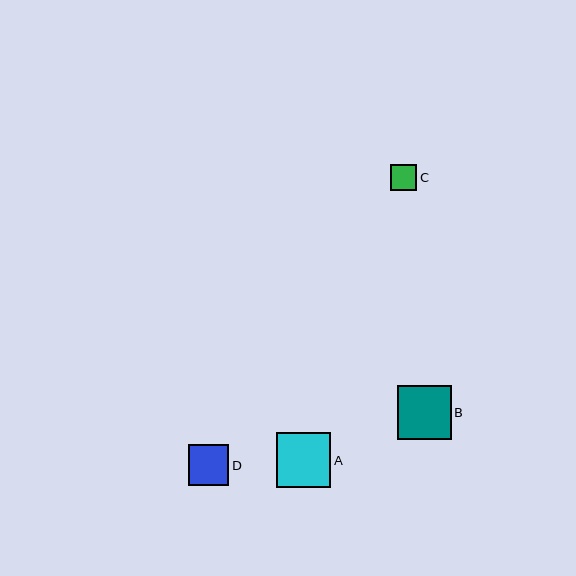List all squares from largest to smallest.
From largest to smallest: A, B, D, C.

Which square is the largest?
Square A is the largest with a size of approximately 54 pixels.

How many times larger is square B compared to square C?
Square B is approximately 2.1 times the size of square C.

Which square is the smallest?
Square C is the smallest with a size of approximately 26 pixels.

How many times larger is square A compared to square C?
Square A is approximately 2.1 times the size of square C.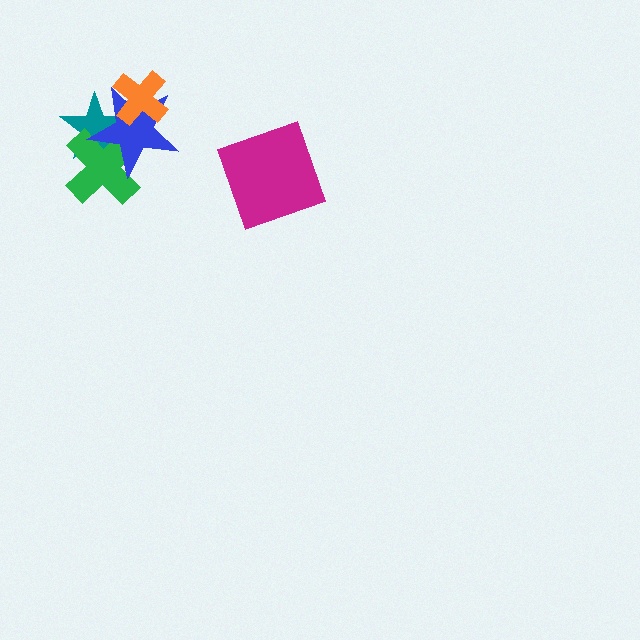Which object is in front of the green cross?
The blue star is in front of the green cross.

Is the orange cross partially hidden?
No, no other shape covers it.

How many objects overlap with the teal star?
3 objects overlap with the teal star.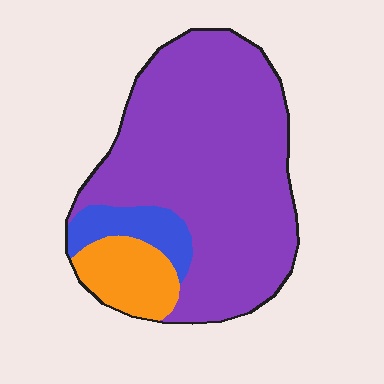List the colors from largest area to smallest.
From largest to smallest: purple, orange, blue.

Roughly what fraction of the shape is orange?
Orange covers 13% of the shape.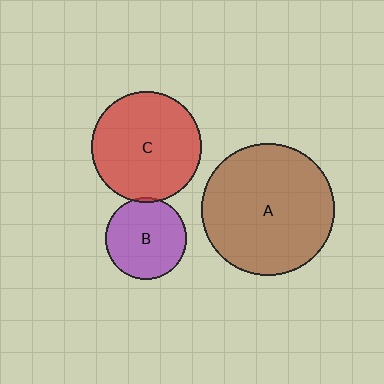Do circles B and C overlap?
Yes.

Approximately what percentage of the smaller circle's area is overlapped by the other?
Approximately 5%.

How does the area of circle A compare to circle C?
Approximately 1.4 times.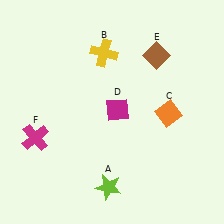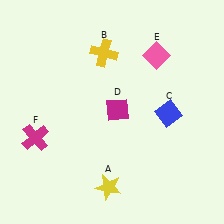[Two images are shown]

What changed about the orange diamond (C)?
In Image 1, C is orange. In Image 2, it changed to blue.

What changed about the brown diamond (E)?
In Image 1, E is brown. In Image 2, it changed to pink.